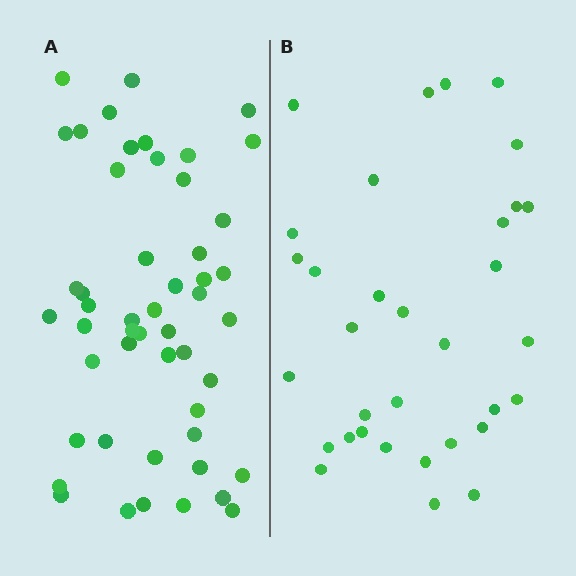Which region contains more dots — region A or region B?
Region A (the left region) has more dots.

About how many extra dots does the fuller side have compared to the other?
Region A has approximately 15 more dots than region B.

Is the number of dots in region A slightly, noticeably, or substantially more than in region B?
Region A has substantially more. The ratio is roughly 1.5 to 1.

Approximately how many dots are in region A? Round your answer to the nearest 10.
About 50 dots.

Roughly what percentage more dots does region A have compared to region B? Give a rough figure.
About 50% more.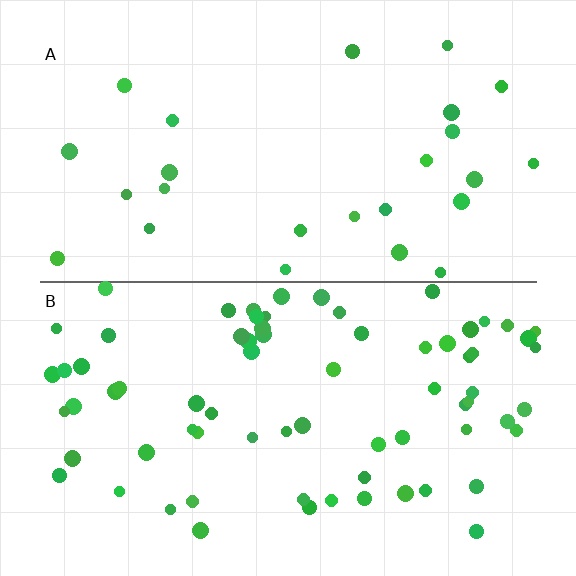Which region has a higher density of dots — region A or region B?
B (the bottom).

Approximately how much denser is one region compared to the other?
Approximately 2.8× — region B over region A.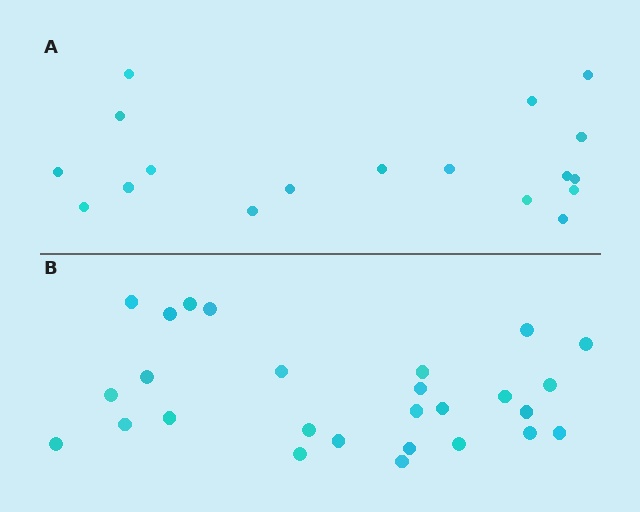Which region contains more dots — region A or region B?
Region B (the bottom region) has more dots.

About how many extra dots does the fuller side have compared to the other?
Region B has roughly 8 or so more dots than region A.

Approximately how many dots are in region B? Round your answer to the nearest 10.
About 30 dots. (The exact count is 27, which rounds to 30.)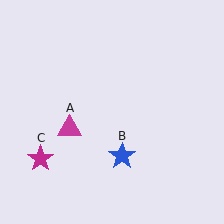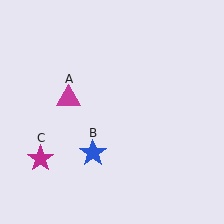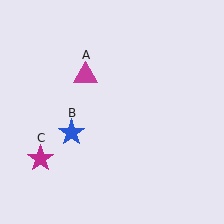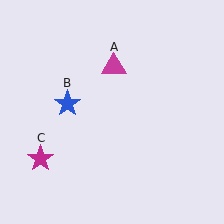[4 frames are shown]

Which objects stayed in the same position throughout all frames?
Magenta star (object C) remained stationary.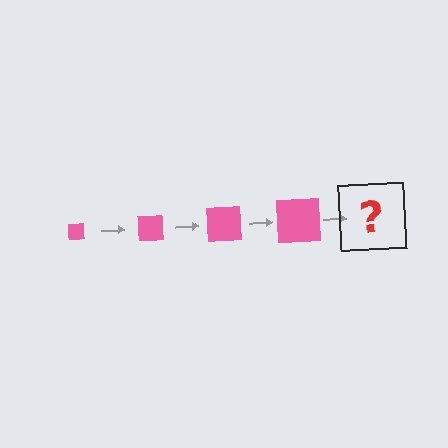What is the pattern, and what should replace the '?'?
The pattern is that the square gets progressively larger each step. The '?' should be a pink square, larger than the previous one.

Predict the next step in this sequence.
The next step is a pink square, larger than the previous one.